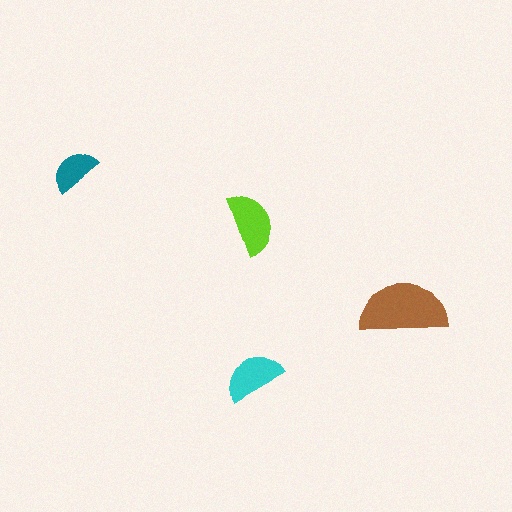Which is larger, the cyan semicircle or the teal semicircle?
The cyan one.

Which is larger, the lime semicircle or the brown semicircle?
The brown one.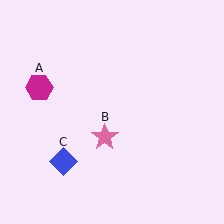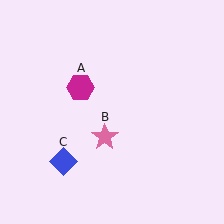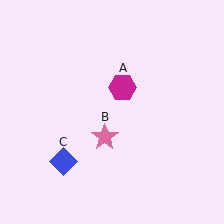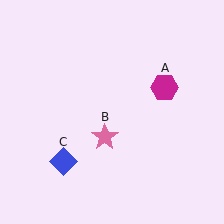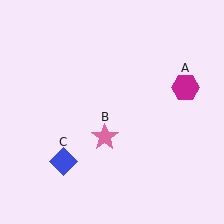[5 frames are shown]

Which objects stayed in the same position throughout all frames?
Pink star (object B) and blue diamond (object C) remained stationary.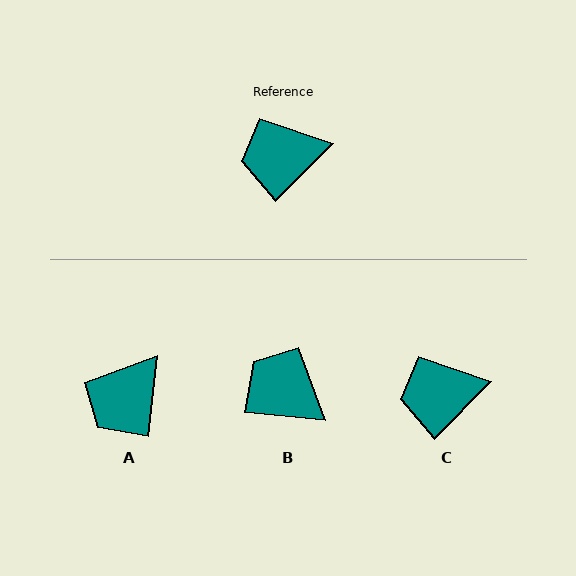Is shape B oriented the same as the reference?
No, it is off by about 51 degrees.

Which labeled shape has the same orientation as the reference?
C.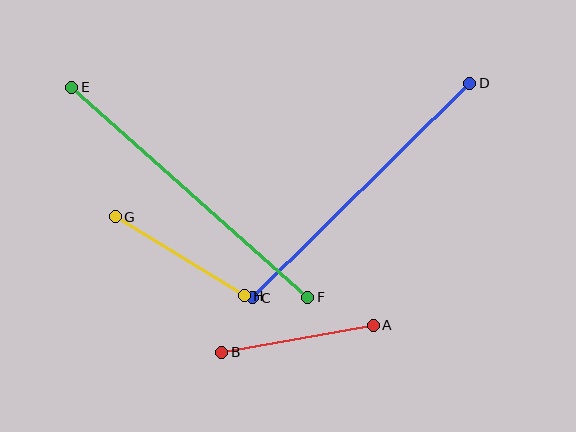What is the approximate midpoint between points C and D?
The midpoint is at approximately (361, 191) pixels.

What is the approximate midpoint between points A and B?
The midpoint is at approximately (298, 339) pixels.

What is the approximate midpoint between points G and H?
The midpoint is at approximately (180, 256) pixels.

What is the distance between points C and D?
The distance is approximately 305 pixels.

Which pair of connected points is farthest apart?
Points E and F are farthest apart.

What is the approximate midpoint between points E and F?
The midpoint is at approximately (190, 192) pixels.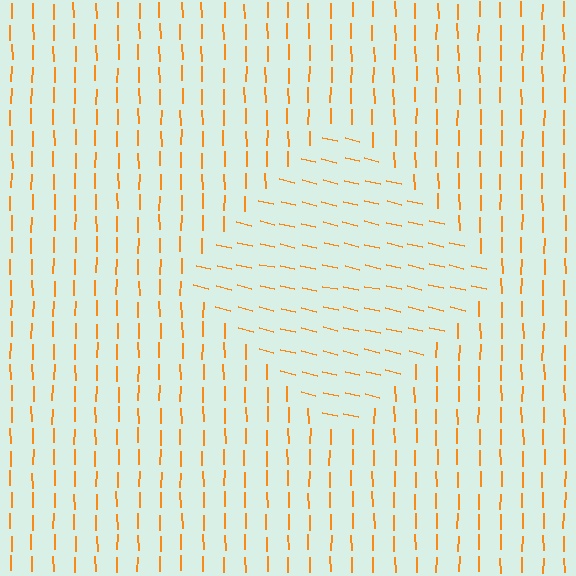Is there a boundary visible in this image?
Yes, there is a texture boundary formed by a change in line orientation.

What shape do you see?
I see a diamond.